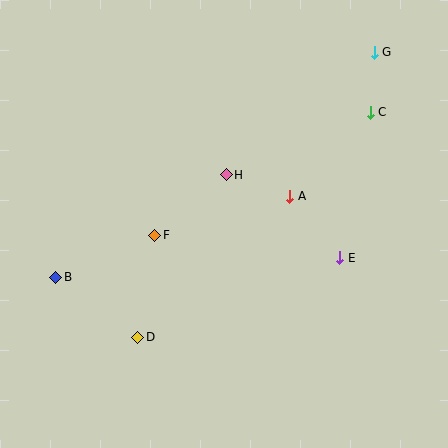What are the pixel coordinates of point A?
Point A is at (290, 196).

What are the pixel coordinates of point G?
Point G is at (374, 52).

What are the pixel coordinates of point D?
Point D is at (138, 337).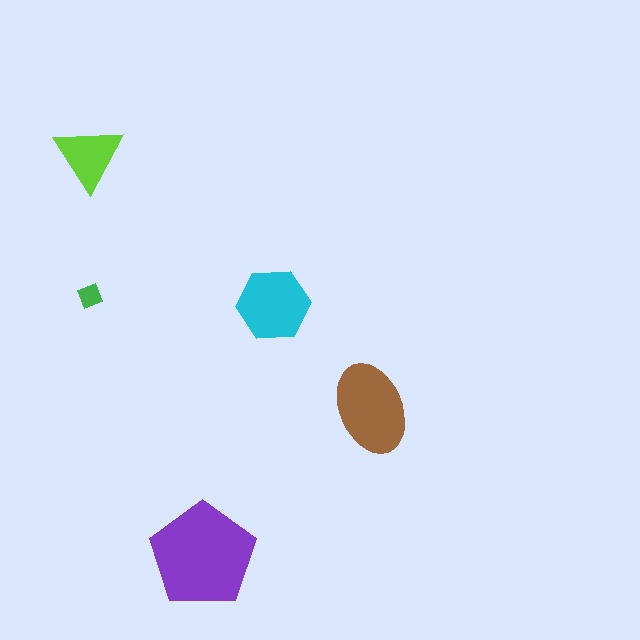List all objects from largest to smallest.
The purple pentagon, the brown ellipse, the cyan hexagon, the lime triangle, the green diamond.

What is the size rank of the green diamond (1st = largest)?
5th.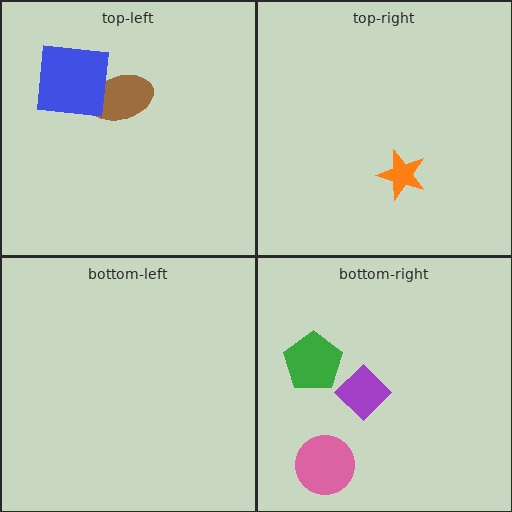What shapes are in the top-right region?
The orange star.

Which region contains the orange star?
The top-right region.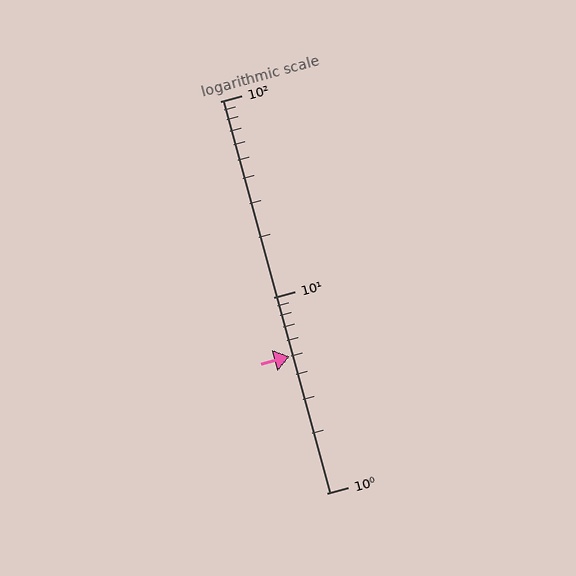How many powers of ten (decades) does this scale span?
The scale spans 2 decades, from 1 to 100.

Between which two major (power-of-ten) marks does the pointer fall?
The pointer is between 1 and 10.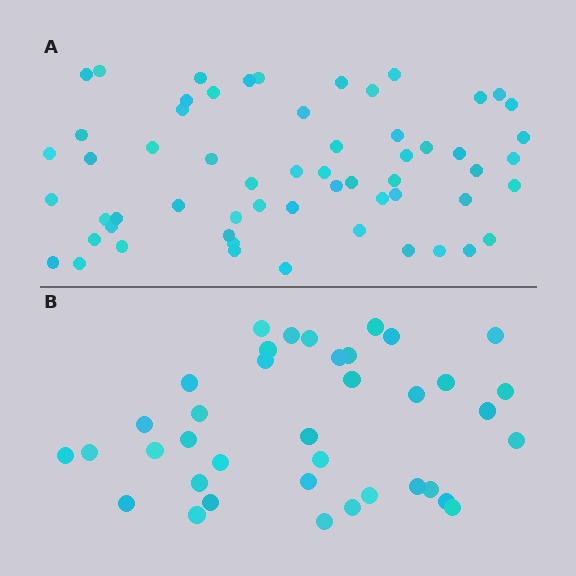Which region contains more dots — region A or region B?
Region A (the top region) has more dots.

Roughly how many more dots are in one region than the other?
Region A has approximately 20 more dots than region B.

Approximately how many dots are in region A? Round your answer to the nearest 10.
About 60 dots. (The exact count is 59, which rounds to 60.)